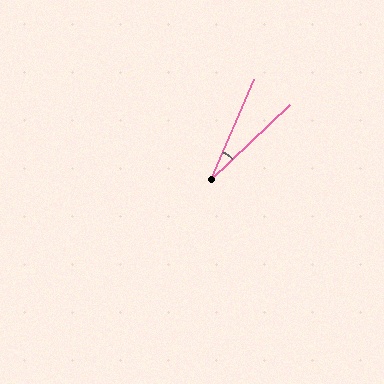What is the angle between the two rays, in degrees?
Approximately 23 degrees.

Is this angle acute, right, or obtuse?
It is acute.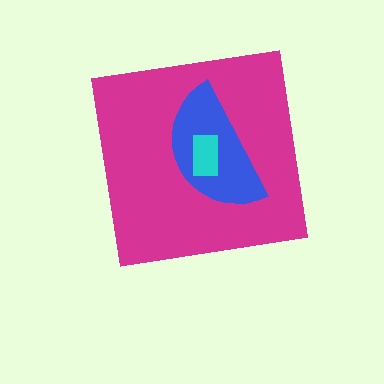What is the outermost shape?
The magenta square.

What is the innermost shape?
The cyan rectangle.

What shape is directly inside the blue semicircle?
The cyan rectangle.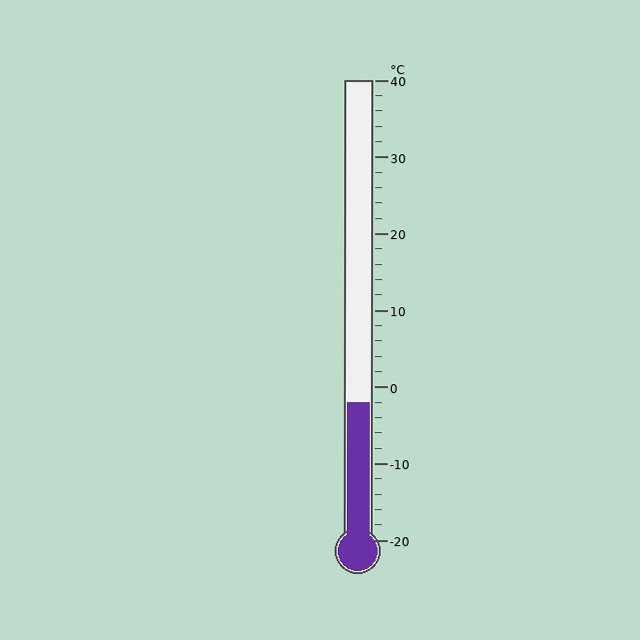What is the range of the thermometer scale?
The thermometer scale ranges from -20°C to 40°C.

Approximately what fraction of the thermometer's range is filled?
The thermometer is filled to approximately 30% of its range.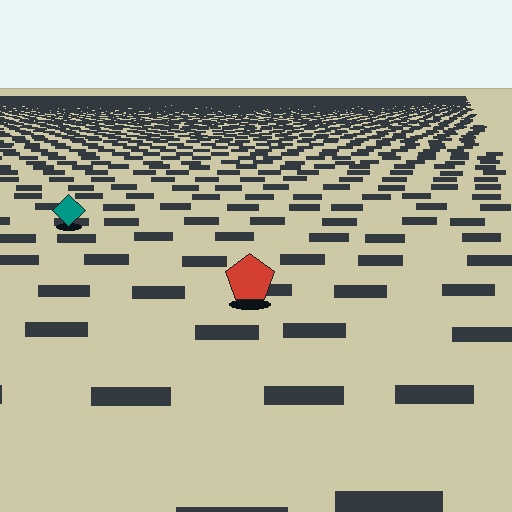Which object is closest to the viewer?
The red pentagon is closest. The texture marks near it are larger and more spread out.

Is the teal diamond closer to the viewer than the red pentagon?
No. The red pentagon is closer — you can tell from the texture gradient: the ground texture is coarser near it.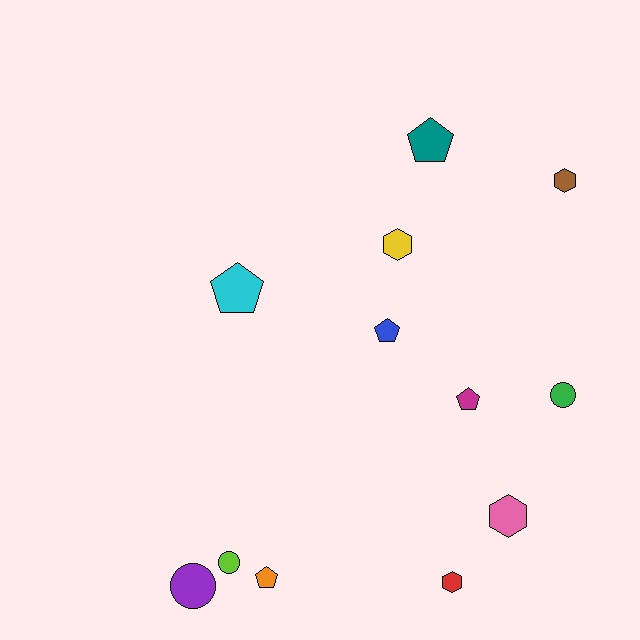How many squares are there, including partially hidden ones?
There are no squares.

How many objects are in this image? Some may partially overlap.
There are 12 objects.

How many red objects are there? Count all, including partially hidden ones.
There is 1 red object.